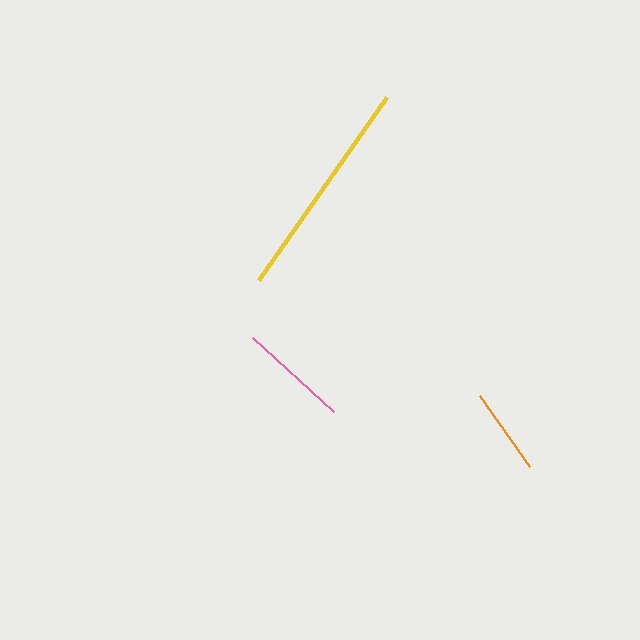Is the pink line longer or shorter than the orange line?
The pink line is longer than the orange line.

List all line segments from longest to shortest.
From longest to shortest: yellow, pink, orange.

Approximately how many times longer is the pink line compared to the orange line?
The pink line is approximately 1.3 times the length of the orange line.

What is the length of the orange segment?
The orange segment is approximately 86 pixels long.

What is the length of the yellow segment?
The yellow segment is approximately 224 pixels long.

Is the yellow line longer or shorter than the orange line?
The yellow line is longer than the orange line.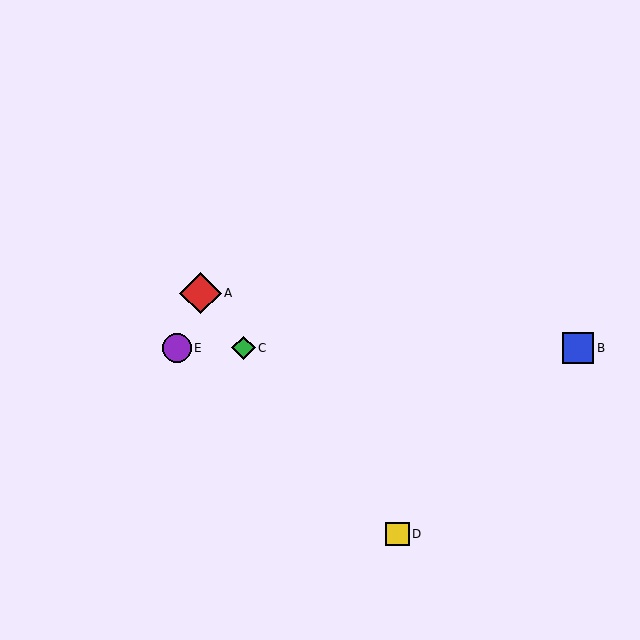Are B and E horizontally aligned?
Yes, both are at y≈348.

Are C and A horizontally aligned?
No, C is at y≈348 and A is at y≈293.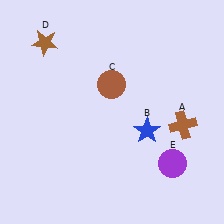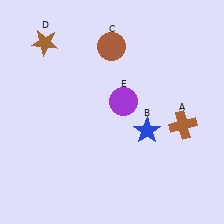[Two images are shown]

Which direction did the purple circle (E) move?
The purple circle (E) moved up.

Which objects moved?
The objects that moved are: the brown circle (C), the purple circle (E).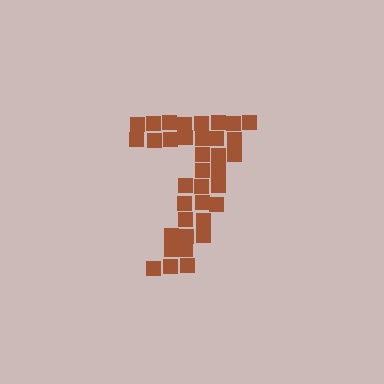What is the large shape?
The large shape is the digit 7.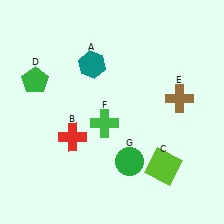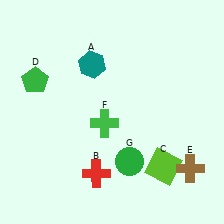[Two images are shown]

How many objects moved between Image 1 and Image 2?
2 objects moved between the two images.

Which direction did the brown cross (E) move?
The brown cross (E) moved down.